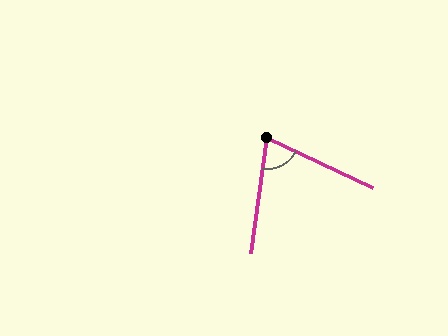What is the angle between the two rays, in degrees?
Approximately 73 degrees.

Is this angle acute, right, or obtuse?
It is acute.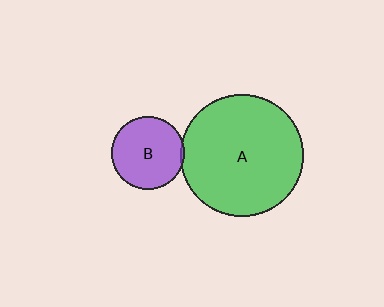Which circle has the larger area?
Circle A (green).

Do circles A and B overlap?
Yes.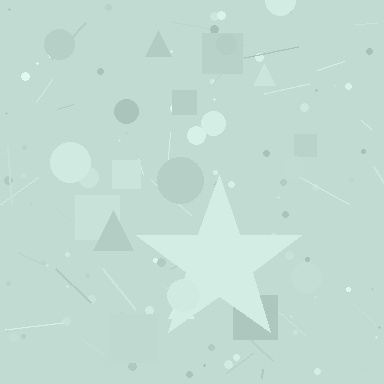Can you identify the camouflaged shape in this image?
The camouflaged shape is a star.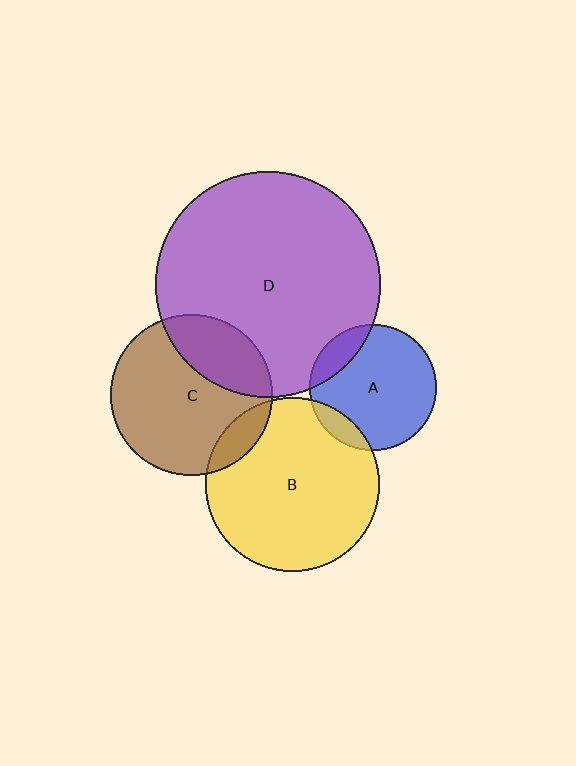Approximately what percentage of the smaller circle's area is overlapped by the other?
Approximately 15%.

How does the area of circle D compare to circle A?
Approximately 3.2 times.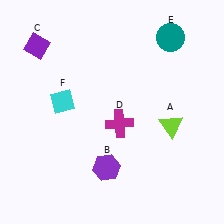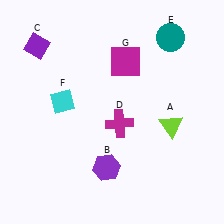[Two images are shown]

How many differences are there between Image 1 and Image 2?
There is 1 difference between the two images.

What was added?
A magenta square (G) was added in Image 2.